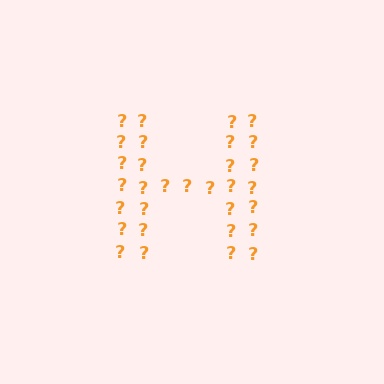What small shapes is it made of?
It is made of small question marks.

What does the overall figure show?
The overall figure shows the letter H.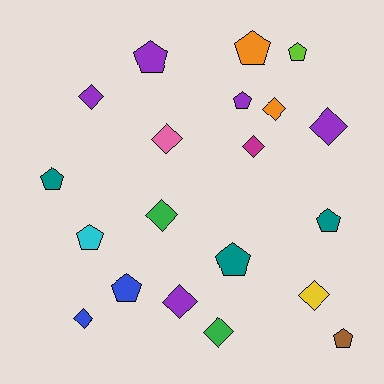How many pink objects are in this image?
There is 1 pink object.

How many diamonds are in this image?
There are 10 diamonds.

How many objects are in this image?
There are 20 objects.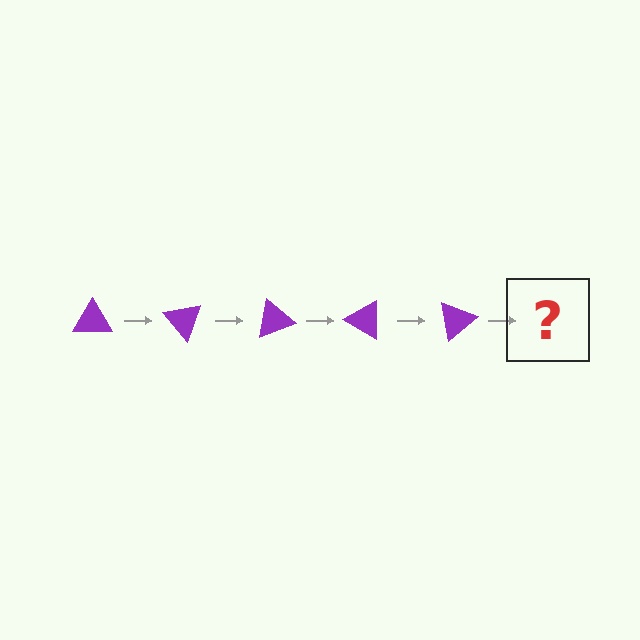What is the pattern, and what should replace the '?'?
The pattern is that the triangle rotates 50 degrees each step. The '?' should be a purple triangle rotated 250 degrees.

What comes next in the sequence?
The next element should be a purple triangle rotated 250 degrees.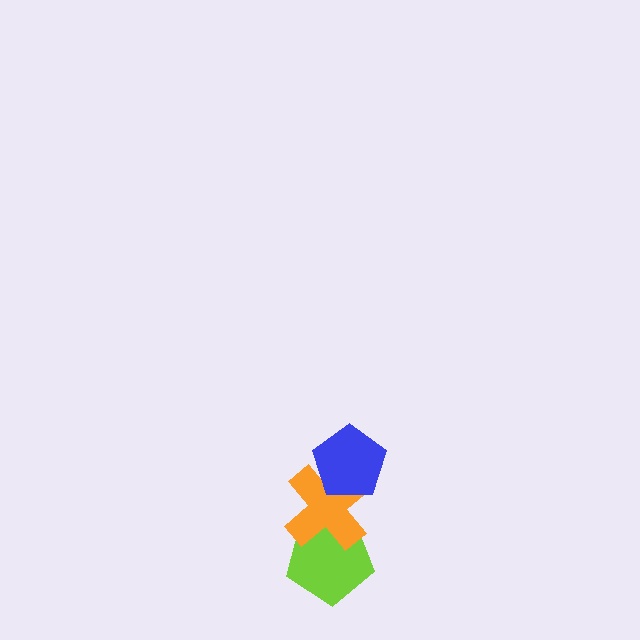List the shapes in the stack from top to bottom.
From top to bottom: the blue pentagon, the orange cross, the lime pentagon.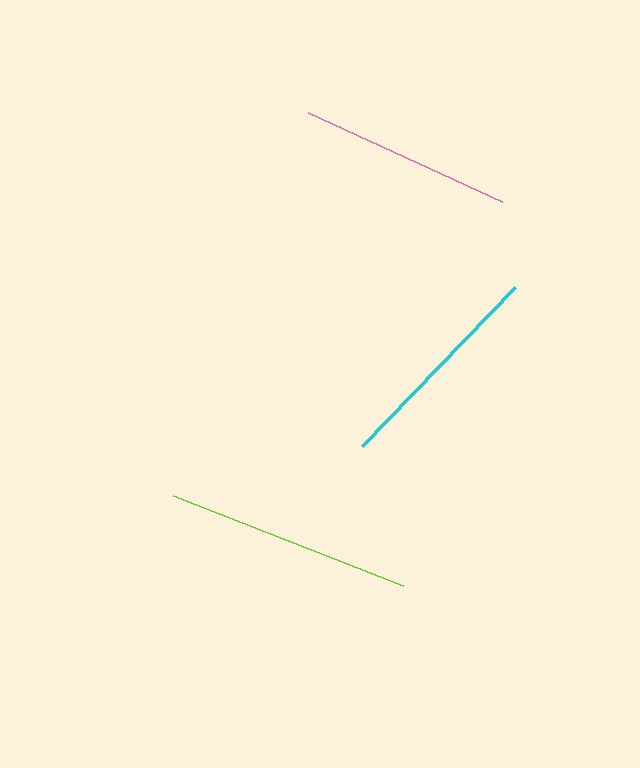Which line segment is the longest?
The lime line is the longest at approximately 247 pixels.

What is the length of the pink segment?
The pink segment is approximately 214 pixels long.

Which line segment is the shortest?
The pink line is the shortest at approximately 214 pixels.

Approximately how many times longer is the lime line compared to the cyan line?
The lime line is approximately 1.1 times the length of the cyan line.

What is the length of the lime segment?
The lime segment is approximately 247 pixels long.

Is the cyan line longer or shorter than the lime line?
The lime line is longer than the cyan line.